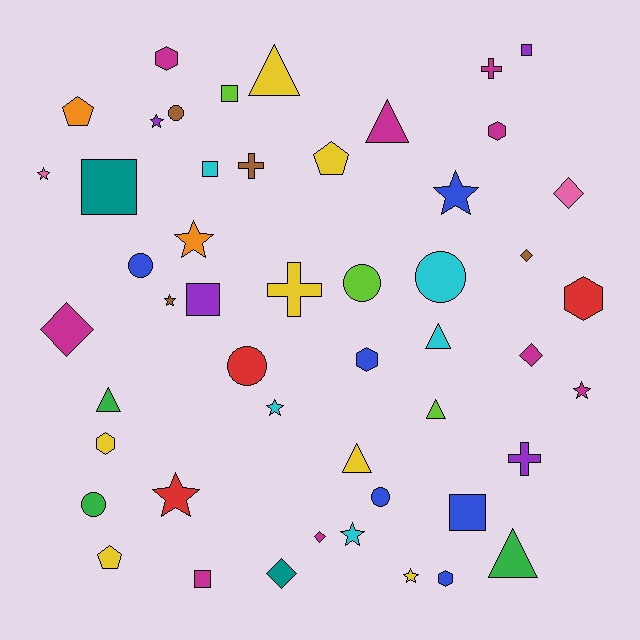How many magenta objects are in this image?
There are 9 magenta objects.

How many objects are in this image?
There are 50 objects.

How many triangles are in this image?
There are 7 triangles.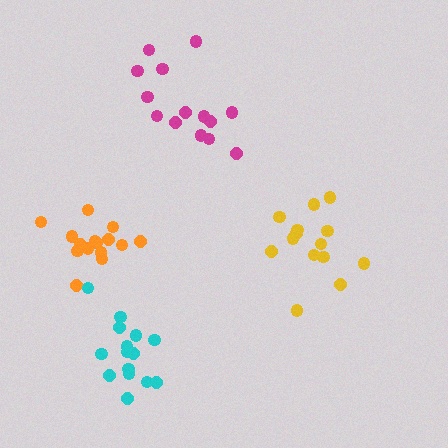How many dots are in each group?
Group 1: 14 dots, Group 2: 14 dots, Group 3: 15 dots, Group 4: 15 dots (58 total).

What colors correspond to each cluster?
The clusters are colored: yellow, magenta, orange, cyan.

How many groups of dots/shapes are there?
There are 4 groups.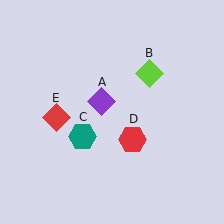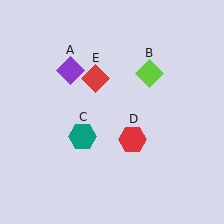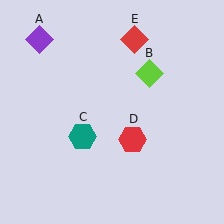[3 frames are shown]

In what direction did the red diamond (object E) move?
The red diamond (object E) moved up and to the right.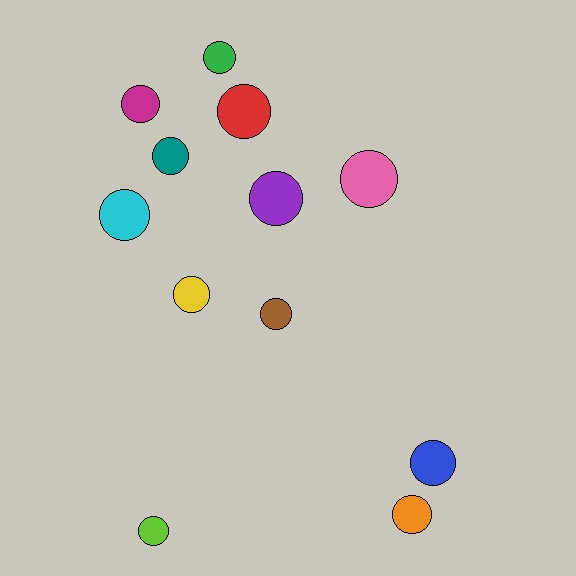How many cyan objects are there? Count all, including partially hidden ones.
There is 1 cyan object.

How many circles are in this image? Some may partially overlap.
There are 12 circles.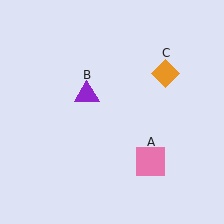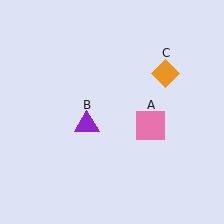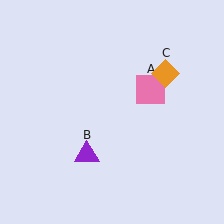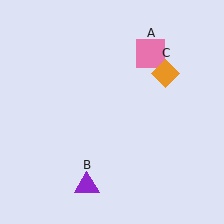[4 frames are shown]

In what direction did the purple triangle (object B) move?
The purple triangle (object B) moved down.